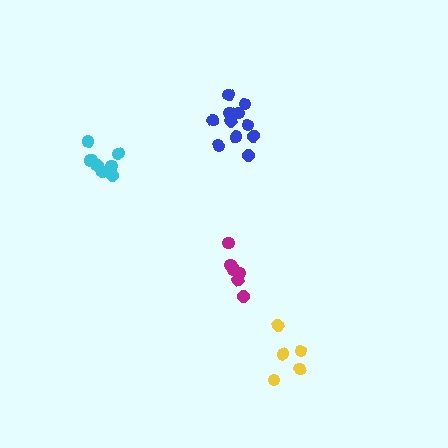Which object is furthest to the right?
The yellow cluster is rightmost.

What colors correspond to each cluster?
The clusters are colored: cyan, blue, yellow, magenta.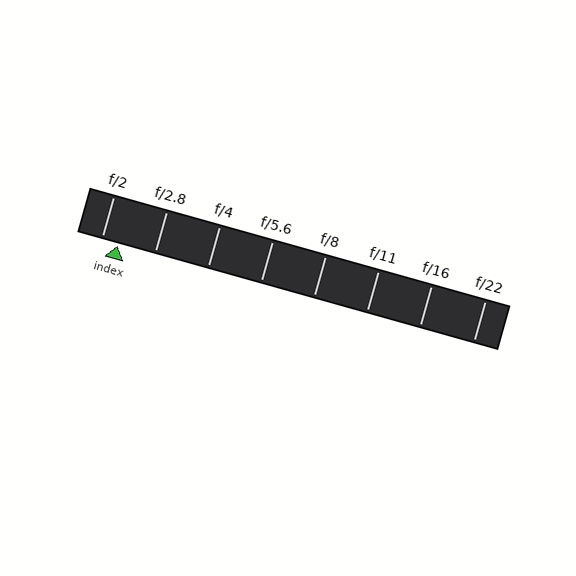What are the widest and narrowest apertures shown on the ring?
The widest aperture shown is f/2 and the narrowest is f/22.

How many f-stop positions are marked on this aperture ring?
There are 8 f-stop positions marked.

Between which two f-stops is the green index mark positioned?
The index mark is between f/2 and f/2.8.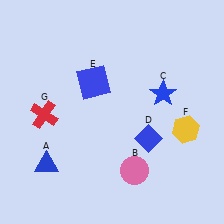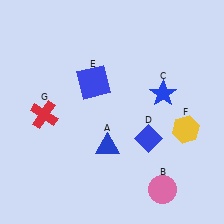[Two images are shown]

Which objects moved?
The objects that moved are: the blue triangle (A), the pink circle (B).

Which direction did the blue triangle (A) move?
The blue triangle (A) moved right.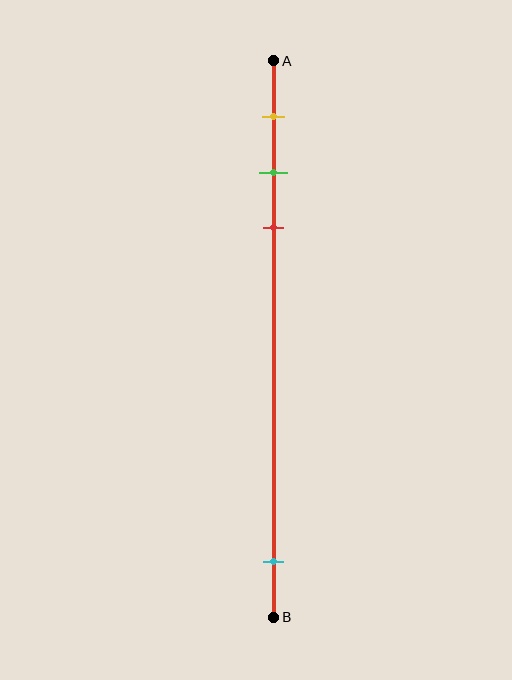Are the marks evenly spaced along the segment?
No, the marks are not evenly spaced.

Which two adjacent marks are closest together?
The green and red marks are the closest adjacent pair.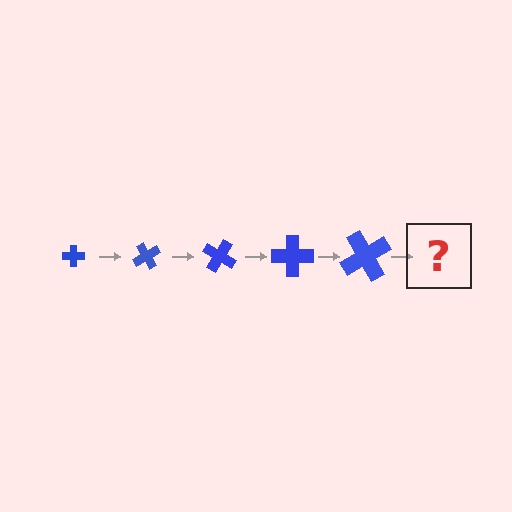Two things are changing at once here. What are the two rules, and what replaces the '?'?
The two rules are that the cross grows larger each step and it rotates 60 degrees each step. The '?' should be a cross, larger than the previous one and rotated 300 degrees from the start.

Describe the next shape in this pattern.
It should be a cross, larger than the previous one and rotated 300 degrees from the start.